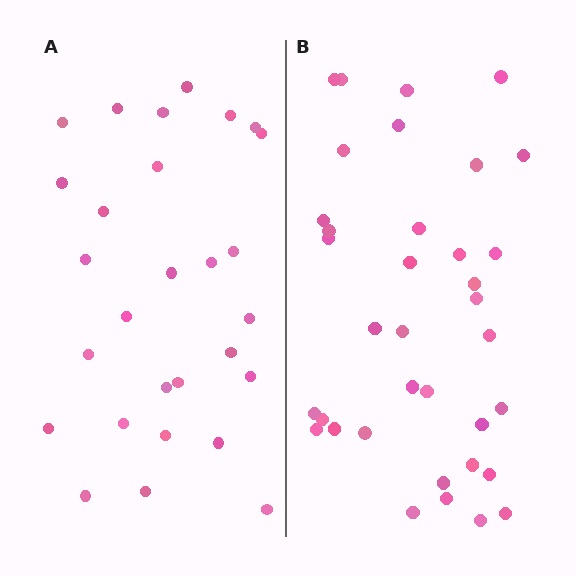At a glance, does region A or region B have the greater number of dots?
Region B (the right region) has more dots.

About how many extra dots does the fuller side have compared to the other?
Region B has roughly 8 or so more dots than region A.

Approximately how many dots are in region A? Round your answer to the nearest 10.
About 30 dots. (The exact count is 28, which rounds to 30.)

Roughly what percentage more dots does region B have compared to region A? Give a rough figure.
About 30% more.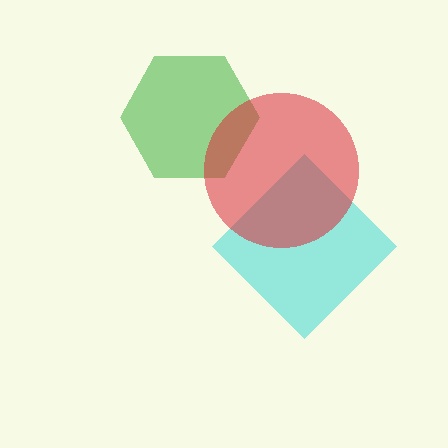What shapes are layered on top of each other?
The layered shapes are: a green hexagon, a cyan diamond, a red circle.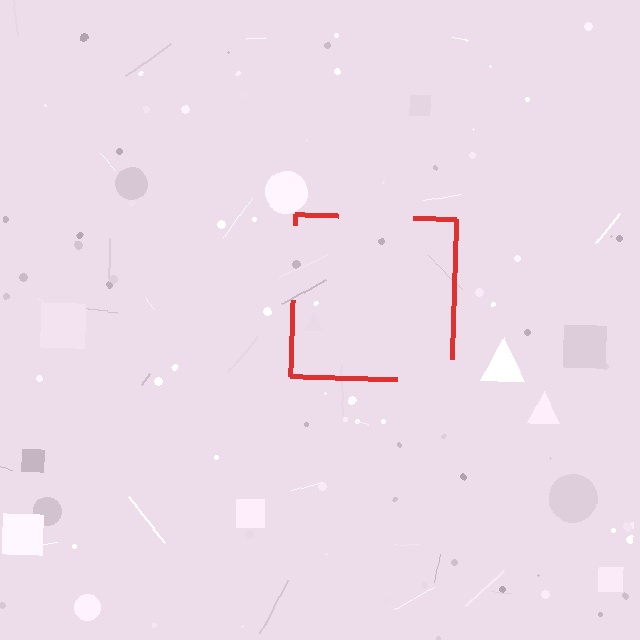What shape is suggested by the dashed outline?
The dashed outline suggests a square.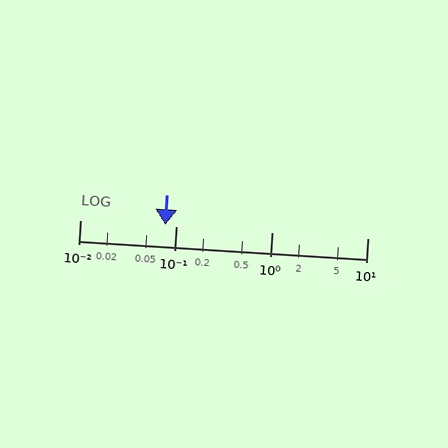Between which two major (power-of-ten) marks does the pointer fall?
The pointer is between 0.01 and 0.1.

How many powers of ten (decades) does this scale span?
The scale spans 3 decades, from 0.01 to 10.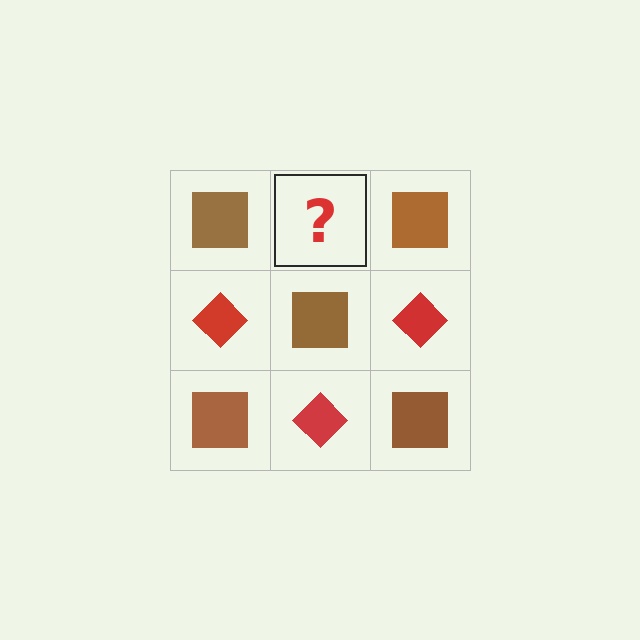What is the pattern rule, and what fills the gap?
The rule is that it alternates brown square and red diamond in a checkerboard pattern. The gap should be filled with a red diamond.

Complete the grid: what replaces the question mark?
The question mark should be replaced with a red diamond.